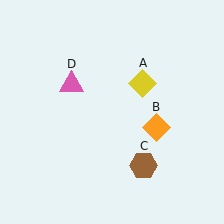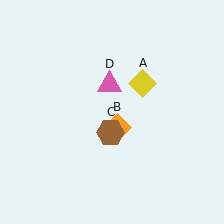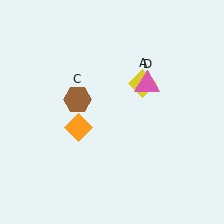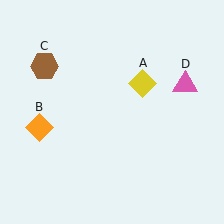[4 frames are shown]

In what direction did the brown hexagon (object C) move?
The brown hexagon (object C) moved up and to the left.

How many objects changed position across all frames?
3 objects changed position: orange diamond (object B), brown hexagon (object C), pink triangle (object D).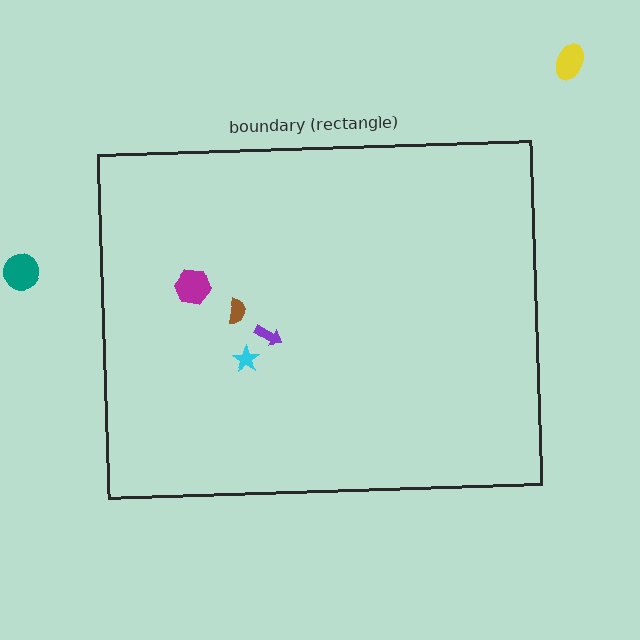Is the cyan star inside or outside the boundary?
Inside.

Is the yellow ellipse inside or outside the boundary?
Outside.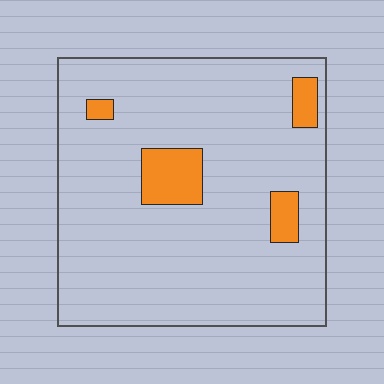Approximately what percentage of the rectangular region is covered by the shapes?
Approximately 10%.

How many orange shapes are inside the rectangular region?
4.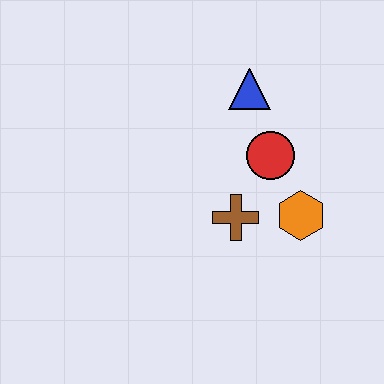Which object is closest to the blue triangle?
The red circle is closest to the blue triangle.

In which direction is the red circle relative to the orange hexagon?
The red circle is above the orange hexagon.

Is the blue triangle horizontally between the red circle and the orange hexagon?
No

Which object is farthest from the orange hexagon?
The blue triangle is farthest from the orange hexagon.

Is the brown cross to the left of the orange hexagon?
Yes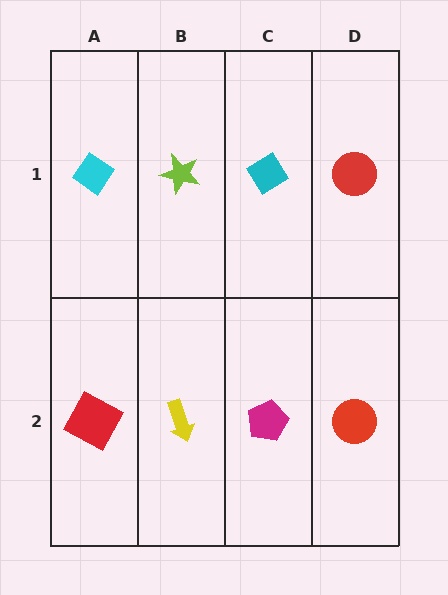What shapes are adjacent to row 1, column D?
A red circle (row 2, column D), a cyan diamond (row 1, column C).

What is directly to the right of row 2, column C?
A red circle.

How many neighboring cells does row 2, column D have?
2.